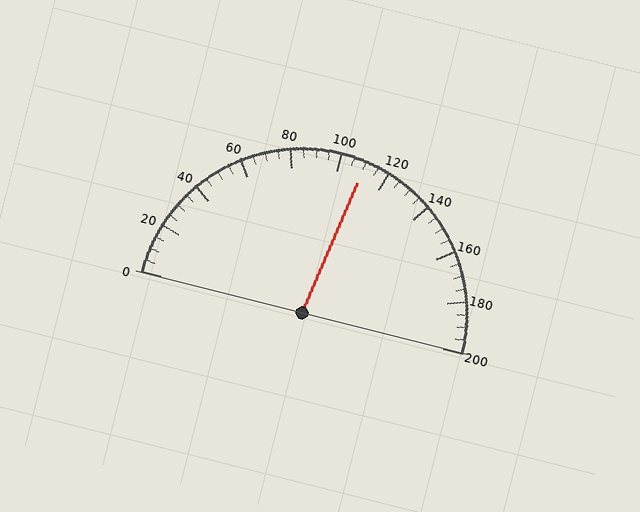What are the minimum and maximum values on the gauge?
The gauge ranges from 0 to 200.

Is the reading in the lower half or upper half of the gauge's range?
The reading is in the upper half of the range (0 to 200).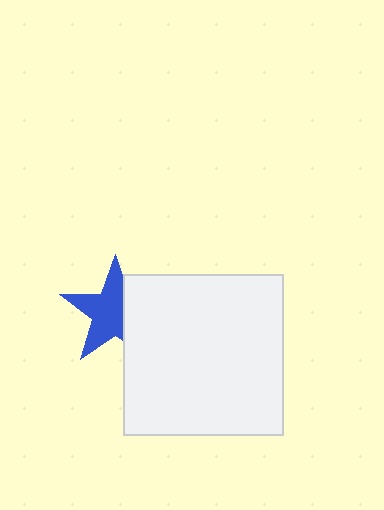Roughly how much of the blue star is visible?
Most of it is visible (roughly 65%).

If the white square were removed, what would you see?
You would see the complete blue star.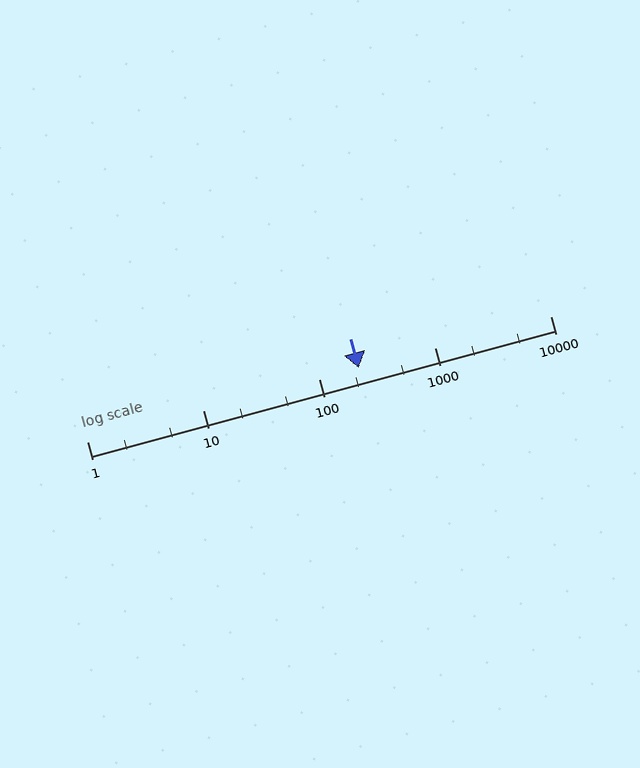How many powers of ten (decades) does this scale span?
The scale spans 4 decades, from 1 to 10000.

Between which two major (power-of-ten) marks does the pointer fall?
The pointer is between 100 and 1000.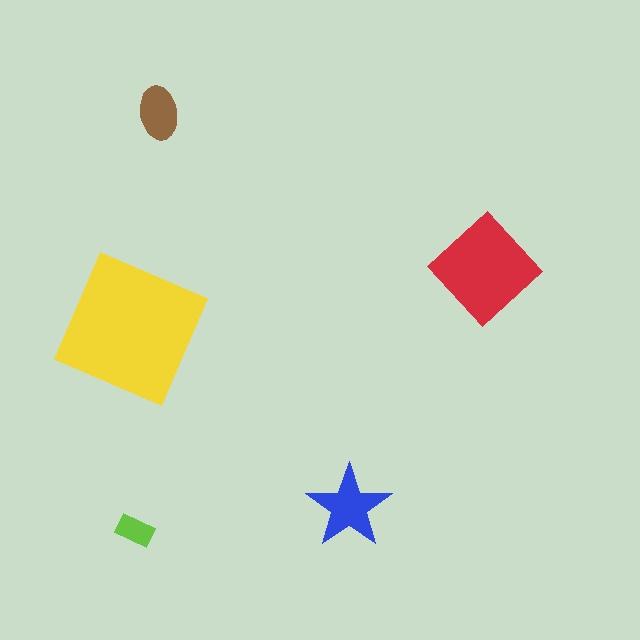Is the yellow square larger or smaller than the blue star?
Larger.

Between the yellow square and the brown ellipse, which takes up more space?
The yellow square.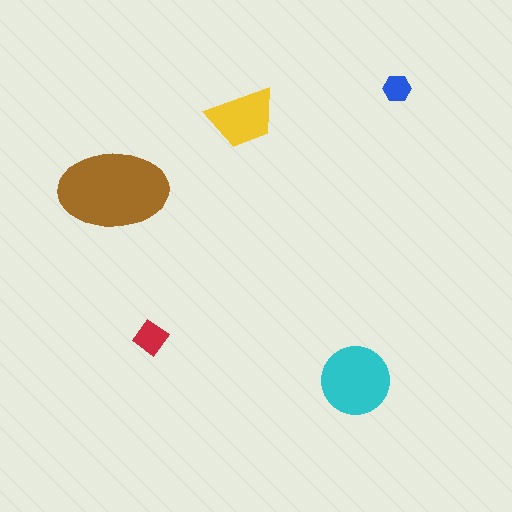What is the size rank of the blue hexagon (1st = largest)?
5th.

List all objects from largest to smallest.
The brown ellipse, the cyan circle, the yellow trapezoid, the red diamond, the blue hexagon.